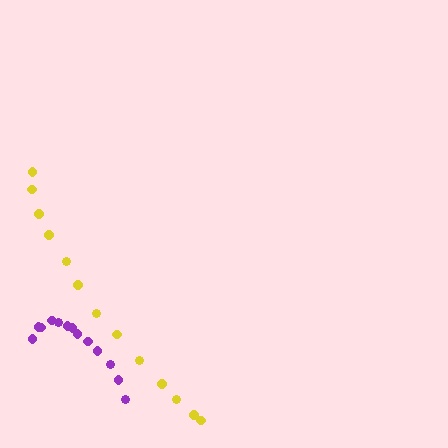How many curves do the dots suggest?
There are 2 distinct paths.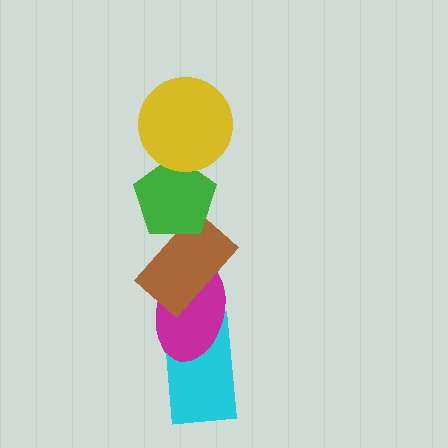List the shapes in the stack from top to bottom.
From top to bottom: the yellow circle, the green pentagon, the brown rectangle, the magenta ellipse, the cyan rectangle.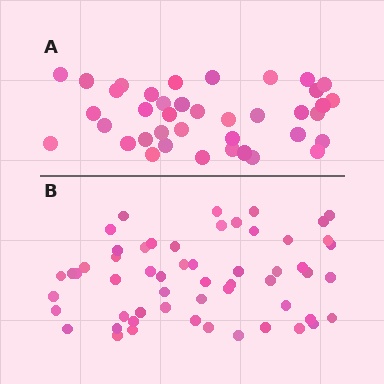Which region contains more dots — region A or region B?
Region B (the bottom region) has more dots.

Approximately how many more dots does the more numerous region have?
Region B has approximately 15 more dots than region A.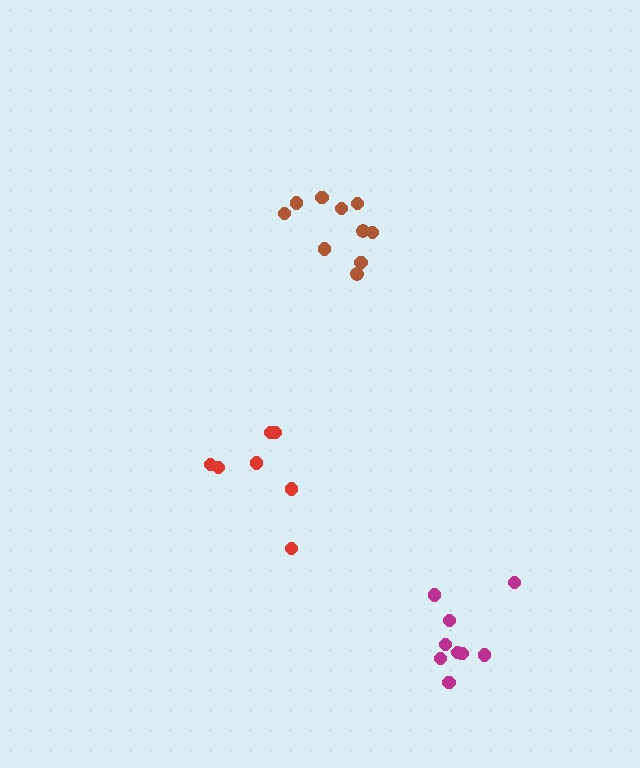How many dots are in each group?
Group 1: 7 dots, Group 2: 9 dots, Group 3: 10 dots (26 total).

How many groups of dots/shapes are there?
There are 3 groups.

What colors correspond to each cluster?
The clusters are colored: red, magenta, brown.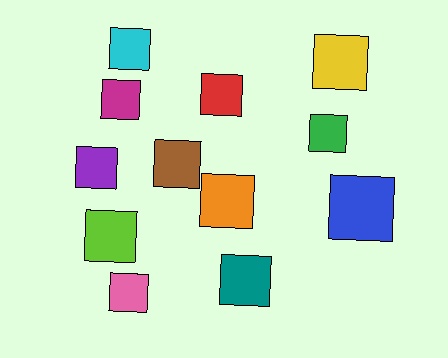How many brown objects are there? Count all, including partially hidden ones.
There is 1 brown object.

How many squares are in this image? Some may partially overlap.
There are 12 squares.